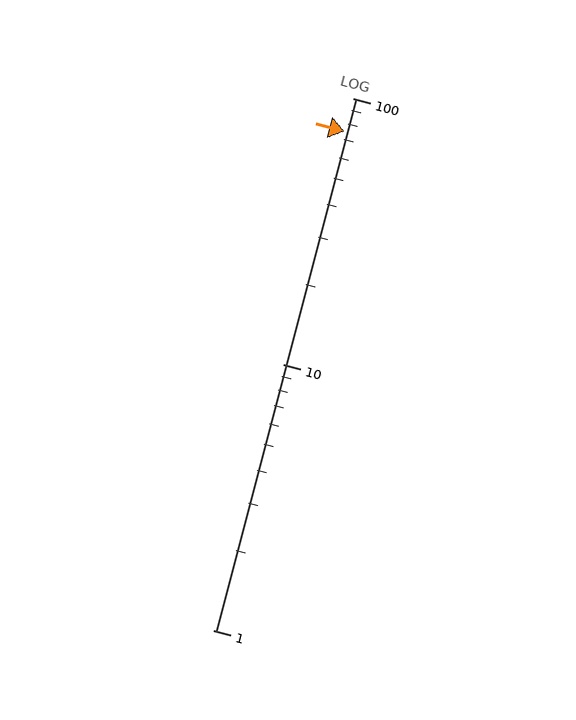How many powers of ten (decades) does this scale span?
The scale spans 2 decades, from 1 to 100.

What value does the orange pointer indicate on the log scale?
The pointer indicates approximately 75.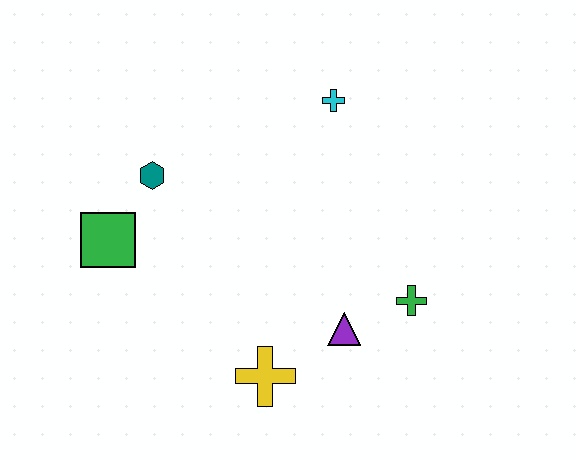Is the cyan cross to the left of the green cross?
Yes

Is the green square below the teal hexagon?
Yes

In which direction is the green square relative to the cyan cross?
The green square is to the left of the cyan cross.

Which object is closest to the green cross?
The purple triangle is closest to the green cross.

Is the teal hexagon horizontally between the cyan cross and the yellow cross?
No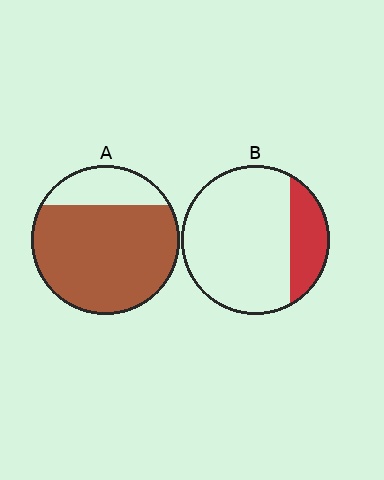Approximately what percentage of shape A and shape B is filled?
A is approximately 80% and B is approximately 20%.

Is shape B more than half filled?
No.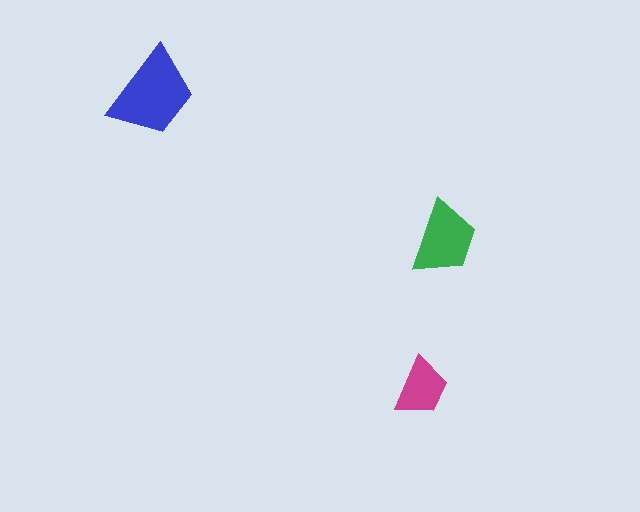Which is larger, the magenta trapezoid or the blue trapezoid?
The blue one.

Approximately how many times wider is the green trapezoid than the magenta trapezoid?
About 1.5 times wider.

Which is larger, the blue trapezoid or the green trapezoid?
The blue one.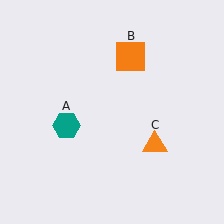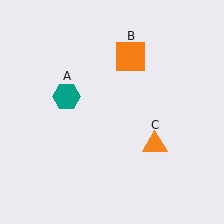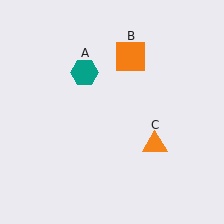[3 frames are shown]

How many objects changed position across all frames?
1 object changed position: teal hexagon (object A).